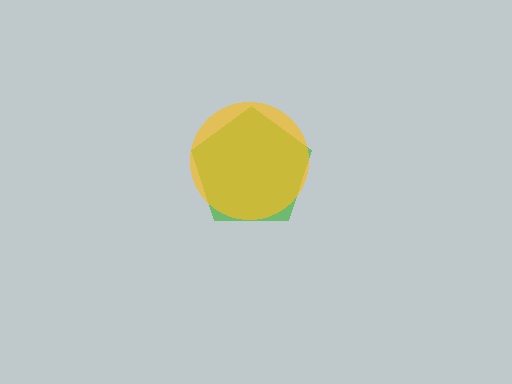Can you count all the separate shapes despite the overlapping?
Yes, there are 2 separate shapes.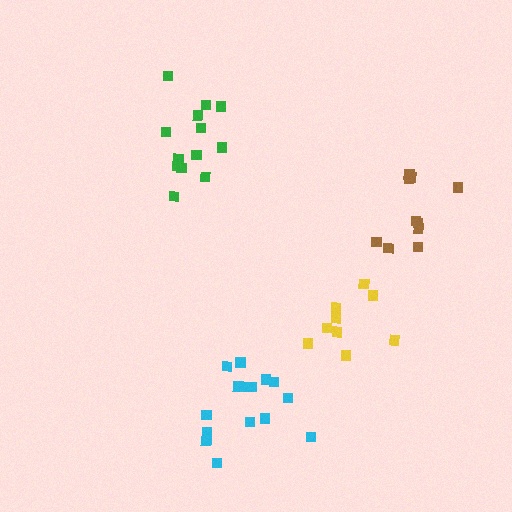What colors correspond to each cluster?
The clusters are colored: brown, yellow, green, cyan.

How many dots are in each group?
Group 1: 10 dots, Group 2: 9 dots, Group 3: 13 dots, Group 4: 15 dots (47 total).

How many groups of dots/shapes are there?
There are 4 groups.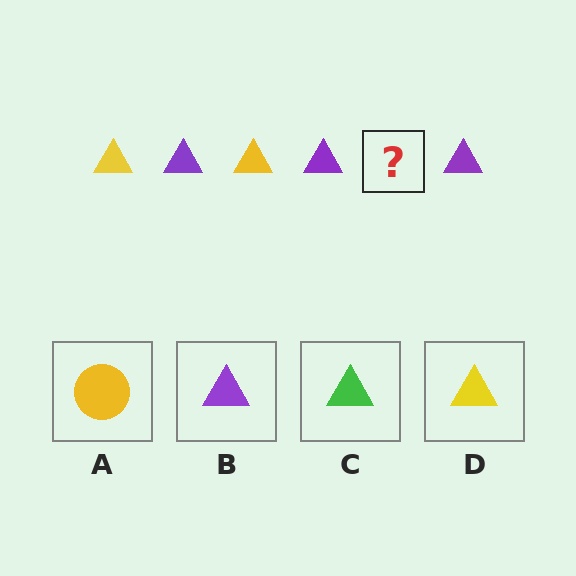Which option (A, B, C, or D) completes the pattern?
D.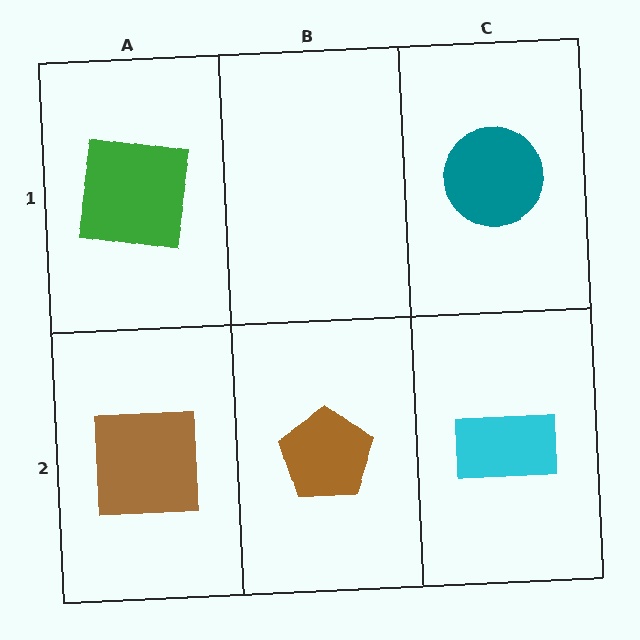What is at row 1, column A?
A green square.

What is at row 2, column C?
A cyan rectangle.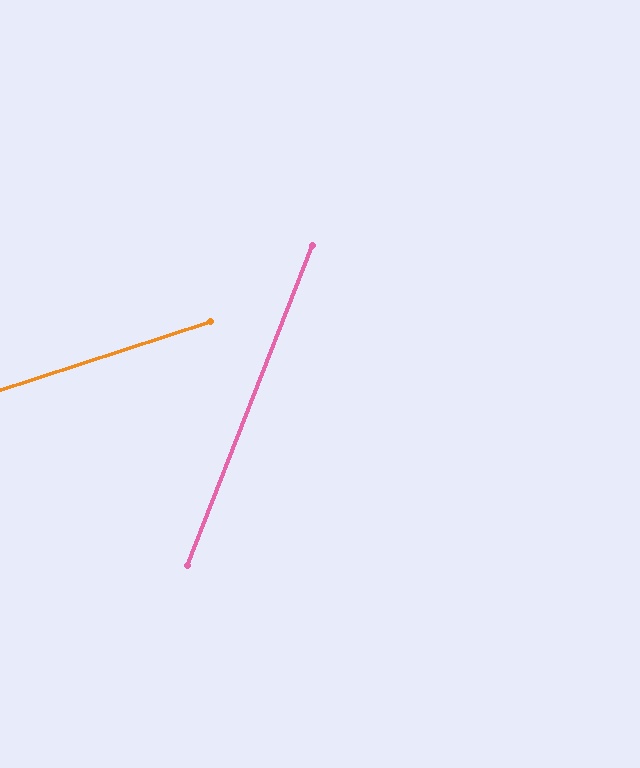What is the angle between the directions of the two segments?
Approximately 50 degrees.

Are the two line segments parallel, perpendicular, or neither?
Neither parallel nor perpendicular — they differ by about 50°.